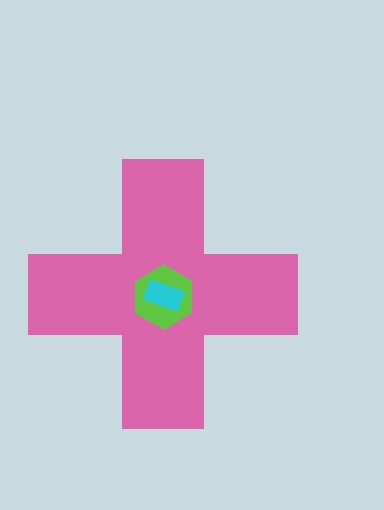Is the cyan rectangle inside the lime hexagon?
Yes.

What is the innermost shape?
The cyan rectangle.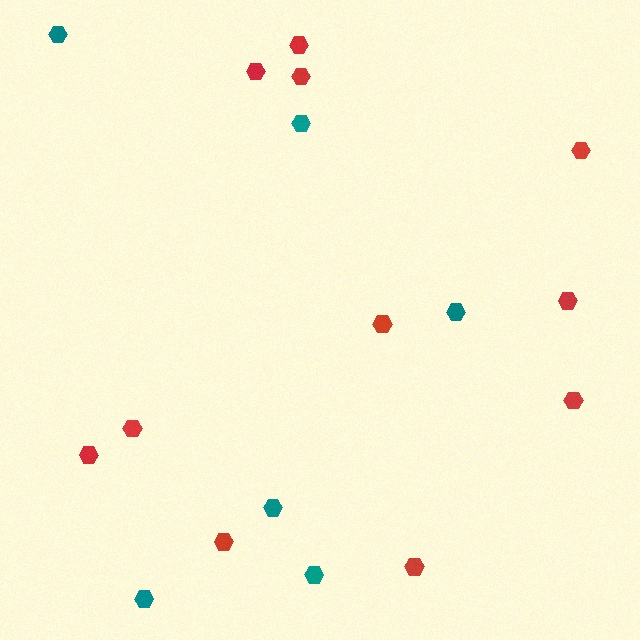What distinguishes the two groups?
There are 2 groups: one group of red hexagons (11) and one group of teal hexagons (6).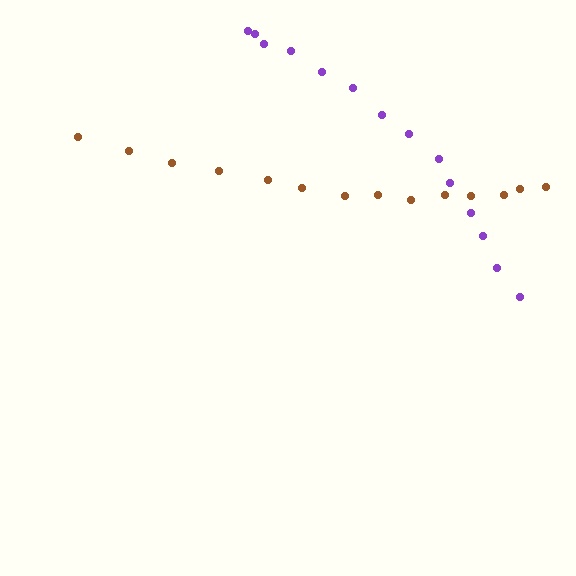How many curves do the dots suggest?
There are 2 distinct paths.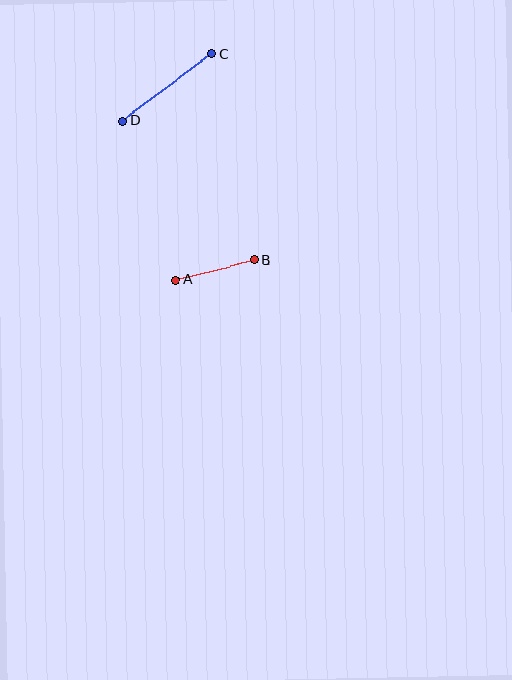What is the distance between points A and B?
The distance is approximately 82 pixels.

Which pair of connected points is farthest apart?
Points C and D are farthest apart.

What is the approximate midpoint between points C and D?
The midpoint is at approximately (167, 87) pixels.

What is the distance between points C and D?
The distance is approximately 112 pixels.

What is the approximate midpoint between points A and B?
The midpoint is at approximately (215, 270) pixels.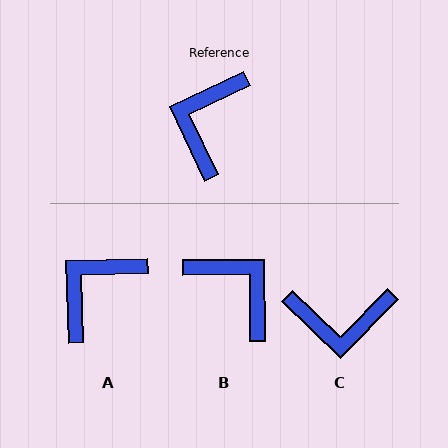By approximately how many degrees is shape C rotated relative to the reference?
Approximately 111 degrees counter-clockwise.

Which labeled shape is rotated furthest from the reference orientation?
B, about 115 degrees away.